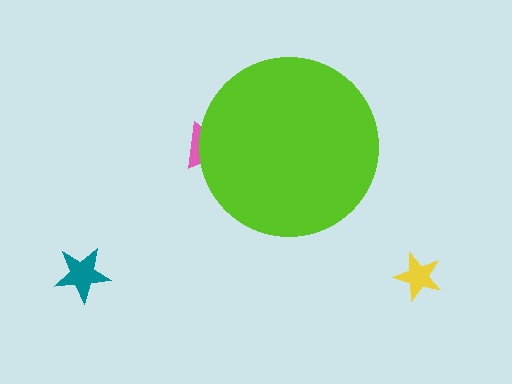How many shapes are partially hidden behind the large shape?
1 shape is partially hidden.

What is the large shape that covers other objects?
A lime circle.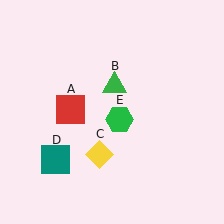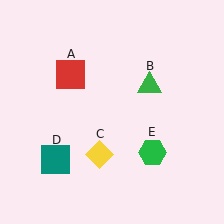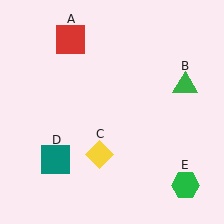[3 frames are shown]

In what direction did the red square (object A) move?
The red square (object A) moved up.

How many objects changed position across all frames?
3 objects changed position: red square (object A), green triangle (object B), green hexagon (object E).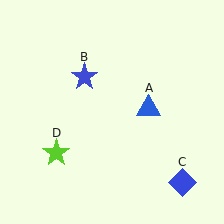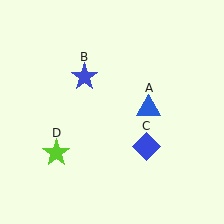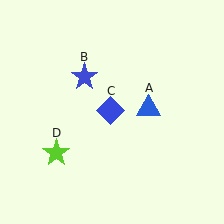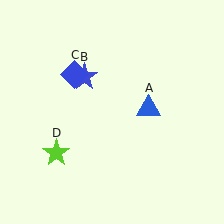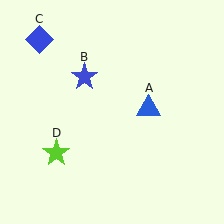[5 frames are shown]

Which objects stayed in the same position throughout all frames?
Blue triangle (object A) and blue star (object B) and lime star (object D) remained stationary.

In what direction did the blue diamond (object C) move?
The blue diamond (object C) moved up and to the left.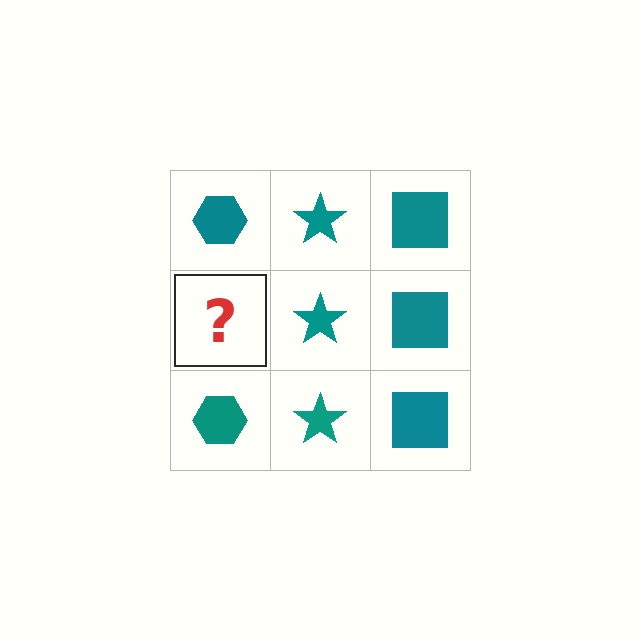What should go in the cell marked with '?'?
The missing cell should contain a teal hexagon.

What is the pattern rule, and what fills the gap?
The rule is that each column has a consistent shape. The gap should be filled with a teal hexagon.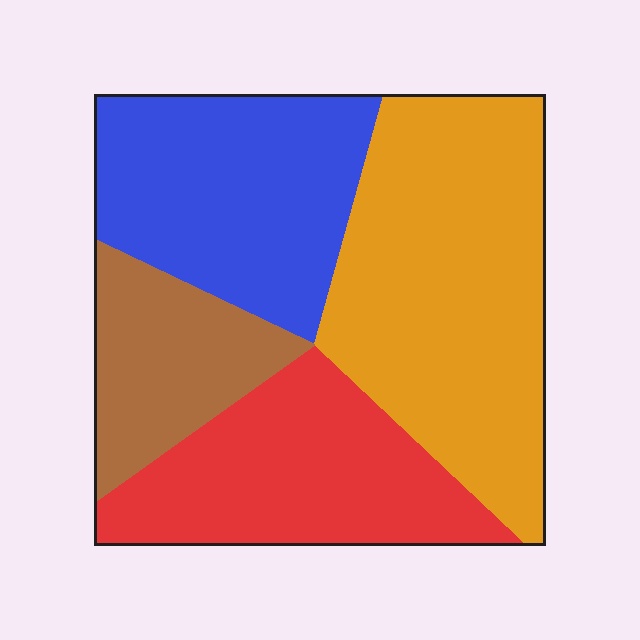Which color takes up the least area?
Brown, at roughly 15%.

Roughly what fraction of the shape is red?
Red takes up about one quarter (1/4) of the shape.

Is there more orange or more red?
Orange.